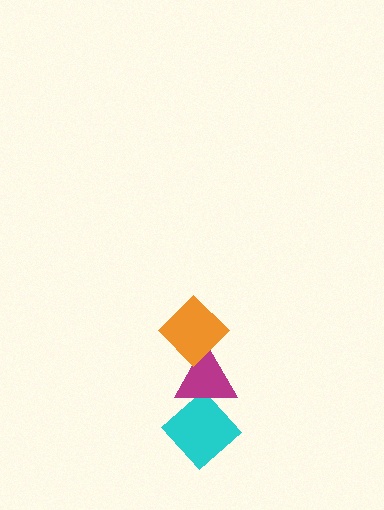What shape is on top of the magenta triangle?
The orange diamond is on top of the magenta triangle.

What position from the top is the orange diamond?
The orange diamond is 1st from the top.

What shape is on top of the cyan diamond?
The magenta triangle is on top of the cyan diamond.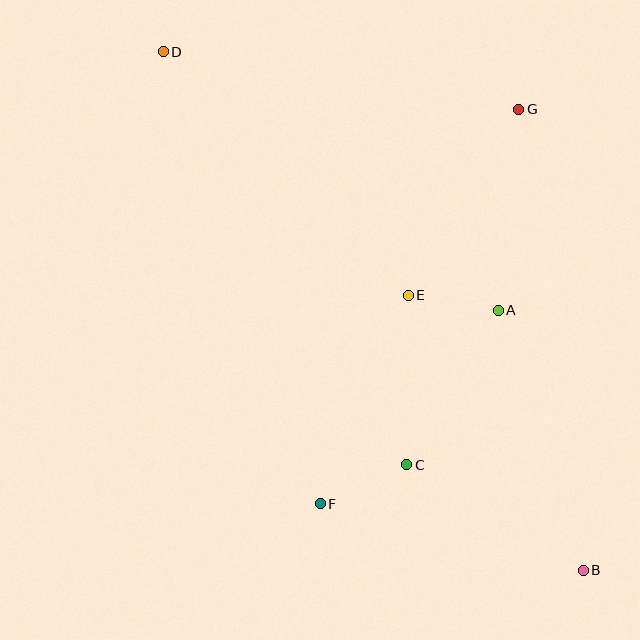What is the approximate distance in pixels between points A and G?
The distance between A and G is approximately 202 pixels.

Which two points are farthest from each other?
Points B and D are farthest from each other.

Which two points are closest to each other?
Points A and E are closest to each other.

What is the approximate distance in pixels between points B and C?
The distance between B and C is approximately 205 pixels.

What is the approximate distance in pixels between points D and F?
The distance between D and F is approximately 478 pixels.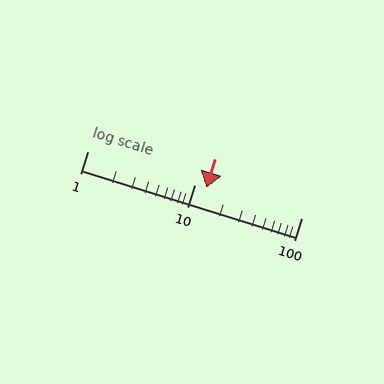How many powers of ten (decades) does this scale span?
The scale spans 2 decades, from 1 to 100.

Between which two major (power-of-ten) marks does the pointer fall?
The pointer is between 10 and 100.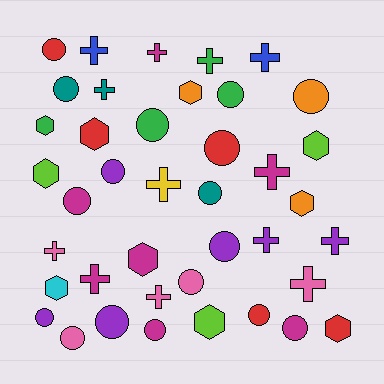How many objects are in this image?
There are 40 objects.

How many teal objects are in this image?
There are 3 teal objects.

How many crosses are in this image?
There are 13 crosses.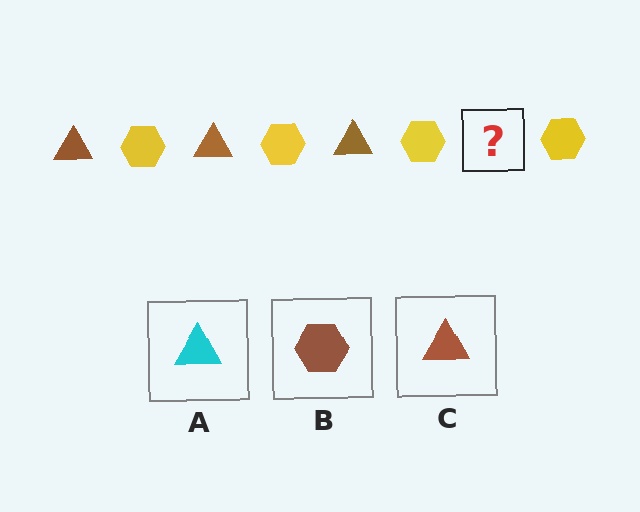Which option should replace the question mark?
Option C.